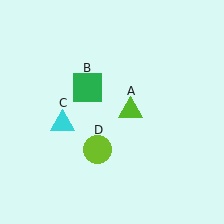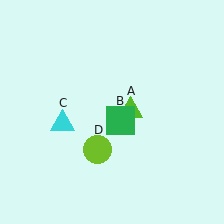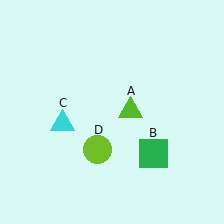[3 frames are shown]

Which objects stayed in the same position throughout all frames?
Lime triangle (object A) and cyan triangle (object C) and lime circle (object D) remained stationary.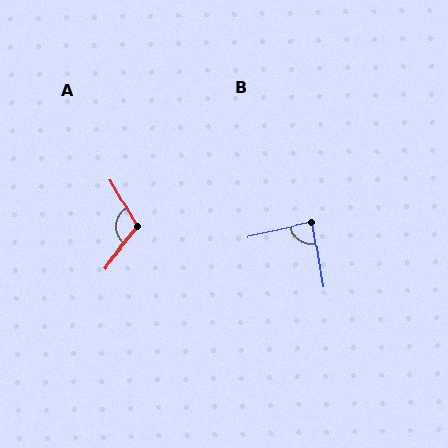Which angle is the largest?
A, at approximately 111 degrees.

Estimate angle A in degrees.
Approximately 111 degrees.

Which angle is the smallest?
B, at approximately 88 degrees.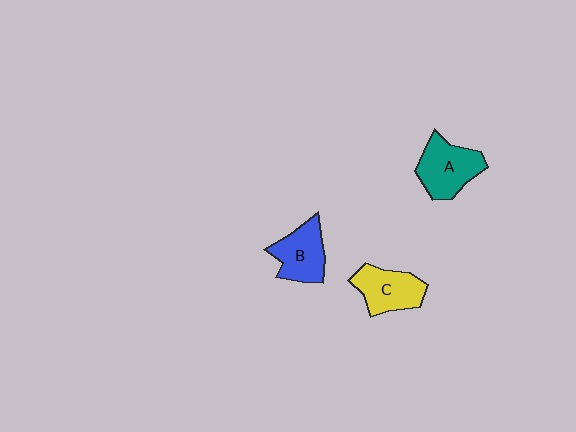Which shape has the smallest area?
Shape B (blue).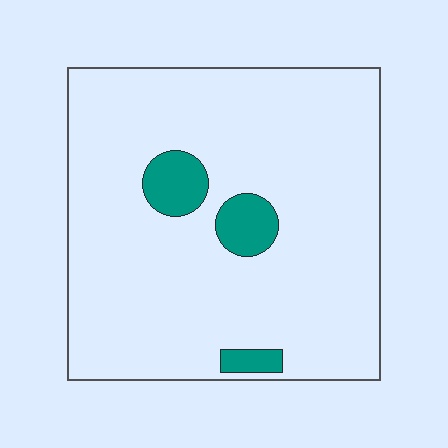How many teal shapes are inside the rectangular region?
3.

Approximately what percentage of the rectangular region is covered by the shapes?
Approximately 10%.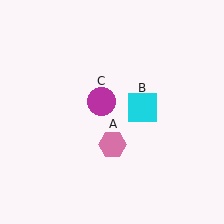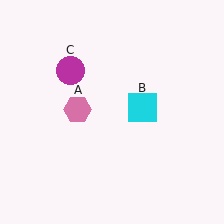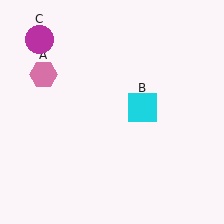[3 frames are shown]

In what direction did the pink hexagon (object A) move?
The pink hexagon (object A) moved up and to the left.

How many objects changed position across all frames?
2 objects changed position: pink hexagon (object A), magenta circle (object C).